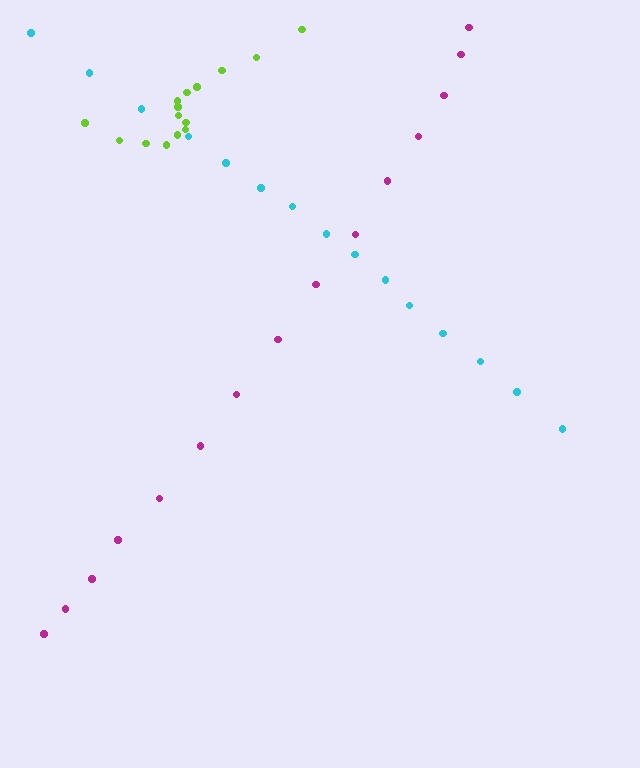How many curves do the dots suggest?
There are 3 distinct paths.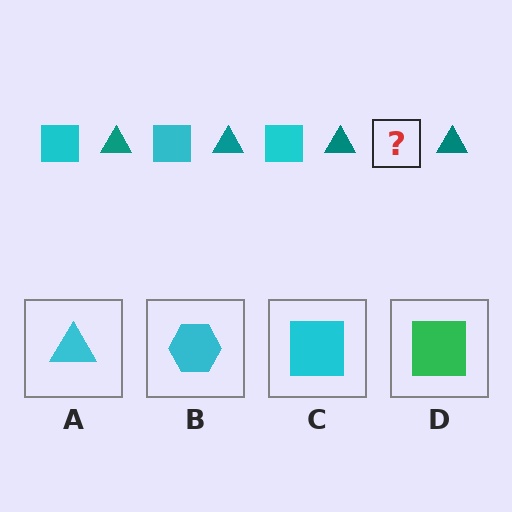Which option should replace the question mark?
Option C.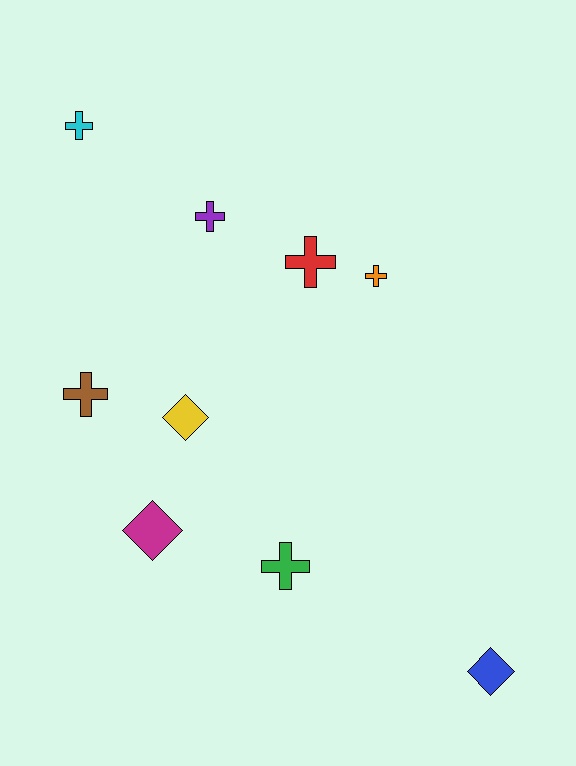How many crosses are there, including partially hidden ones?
There are 6 crosses.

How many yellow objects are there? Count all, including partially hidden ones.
There is 1 yellow object.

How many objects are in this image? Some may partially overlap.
There are 9 objects.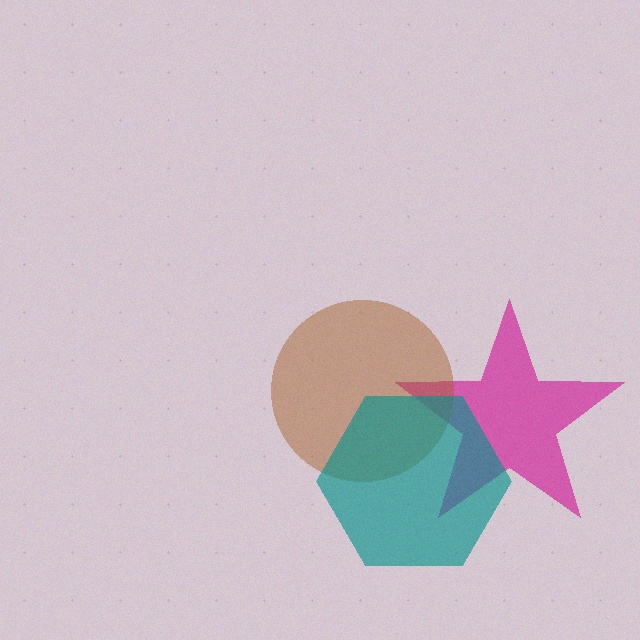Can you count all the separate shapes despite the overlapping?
Yes, there are 3 separate shapes.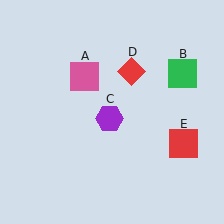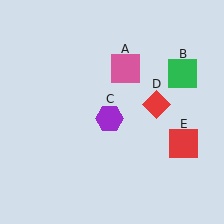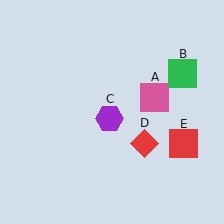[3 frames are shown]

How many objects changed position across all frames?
2 objects changed position: pink square (object A), red diamond (object D).